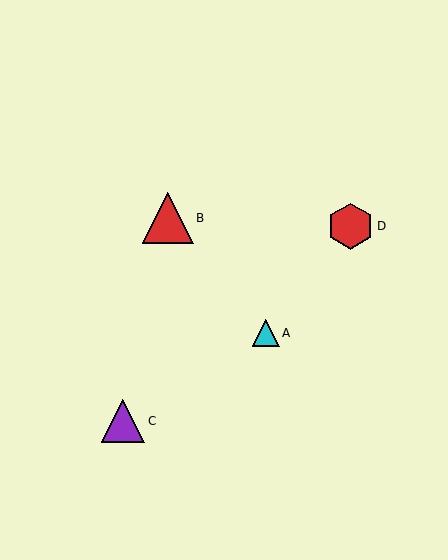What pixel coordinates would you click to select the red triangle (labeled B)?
Click at (168, 218) to select the red triangle B.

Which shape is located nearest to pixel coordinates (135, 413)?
The purple triangle (labeled C) at (123, 421) is nearest to that location.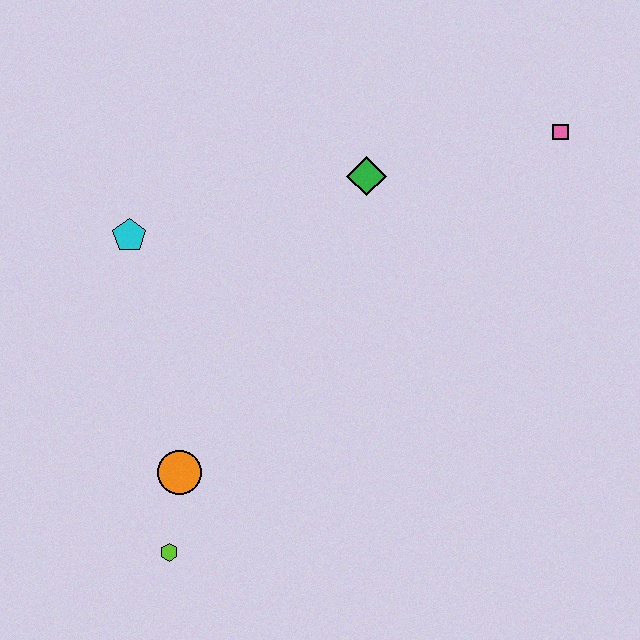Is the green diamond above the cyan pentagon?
Yes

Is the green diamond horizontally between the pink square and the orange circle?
Yes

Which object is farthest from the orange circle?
The pink square is farthest from the orange circle.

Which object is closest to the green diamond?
The pink square is closest to the green diamond.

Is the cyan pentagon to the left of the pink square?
Yes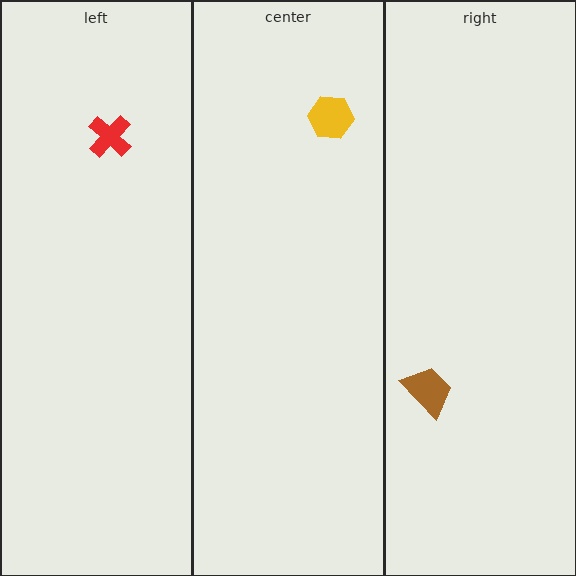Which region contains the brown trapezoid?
The right region.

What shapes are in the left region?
The red cross.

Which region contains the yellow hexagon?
The center region.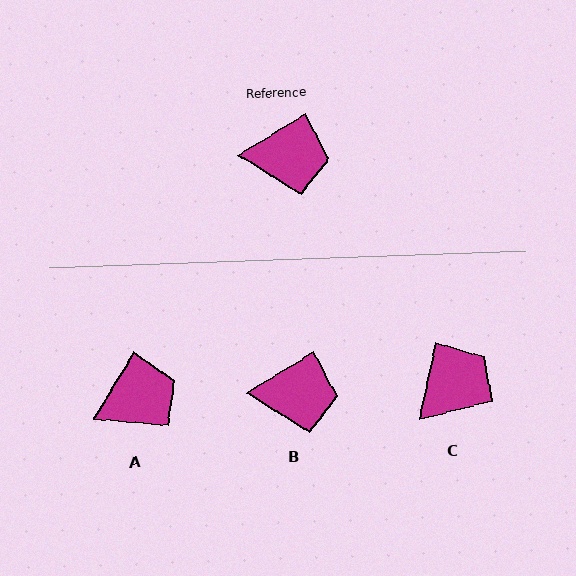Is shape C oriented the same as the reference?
No, it is off by about 47 degrees.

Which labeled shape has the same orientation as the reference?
B.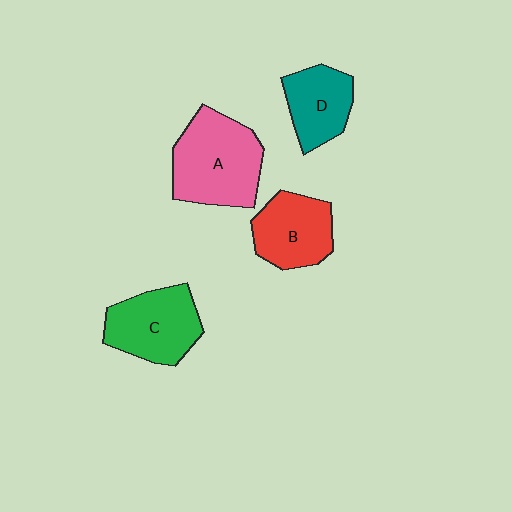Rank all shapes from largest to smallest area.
From largest to smallest: A (pink), C (green), B (red), D (teal).